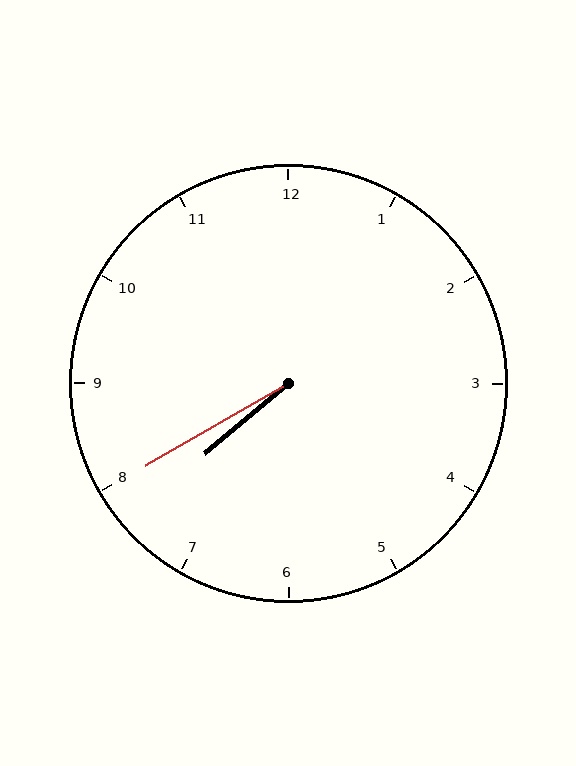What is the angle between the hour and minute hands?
Approximately 10 degrees.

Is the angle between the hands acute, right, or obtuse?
It is acute.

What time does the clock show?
7:40.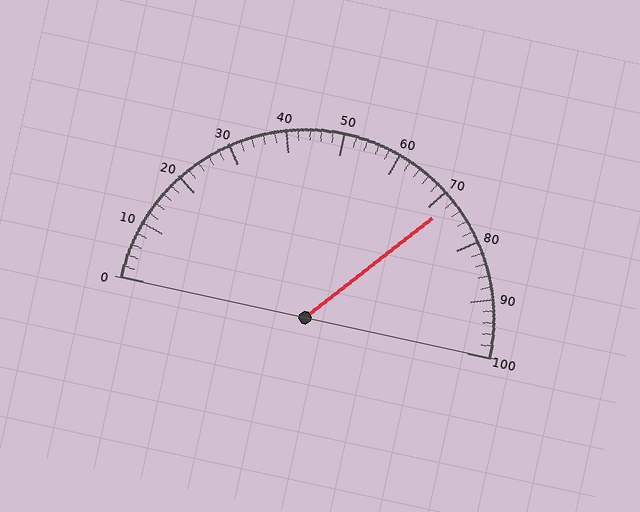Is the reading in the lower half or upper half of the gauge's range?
The reading is in the upper half of the range (0 to 100).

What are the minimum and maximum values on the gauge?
The gauge ranges from 0 to 100.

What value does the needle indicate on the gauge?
The needle indicates approximately 72.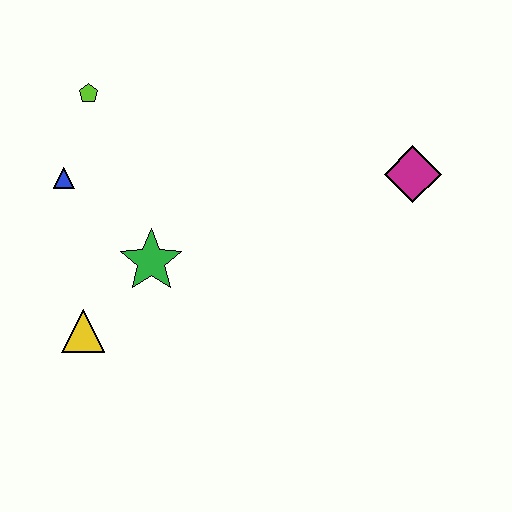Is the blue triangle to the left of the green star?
Yes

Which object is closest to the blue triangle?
The lime pentagon is closest to the blue triangle.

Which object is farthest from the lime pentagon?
The magenta diamond is farthest from the lime pentagon.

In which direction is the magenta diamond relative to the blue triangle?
The magenta diamond is to the right of the blue triangle.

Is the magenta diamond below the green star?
No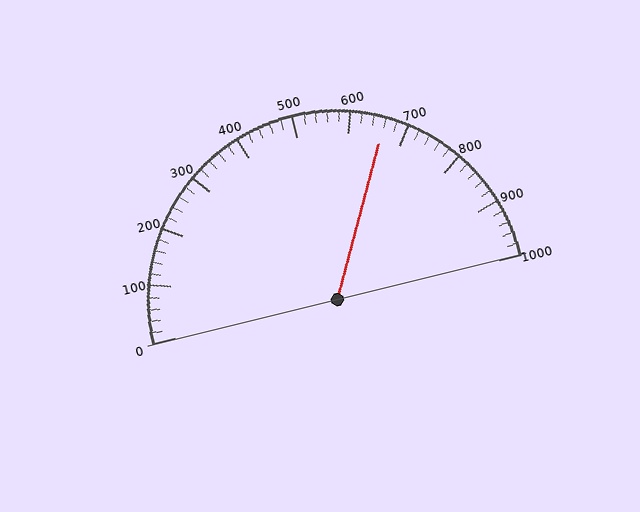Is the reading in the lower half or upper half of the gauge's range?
The reading is in the upper half of the range (0 to 1000).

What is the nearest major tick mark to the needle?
The nearest major tick mark is 700.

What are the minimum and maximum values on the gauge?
The gauge ranges from 0 to 1000.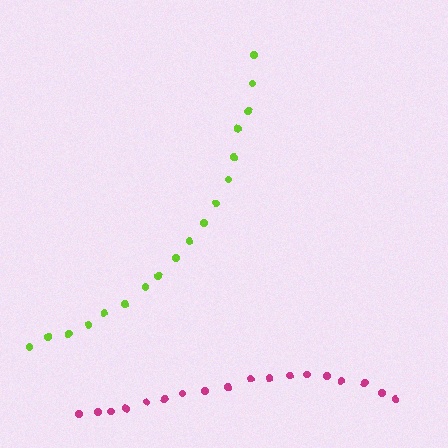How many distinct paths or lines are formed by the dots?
There are 2 distinct paths.